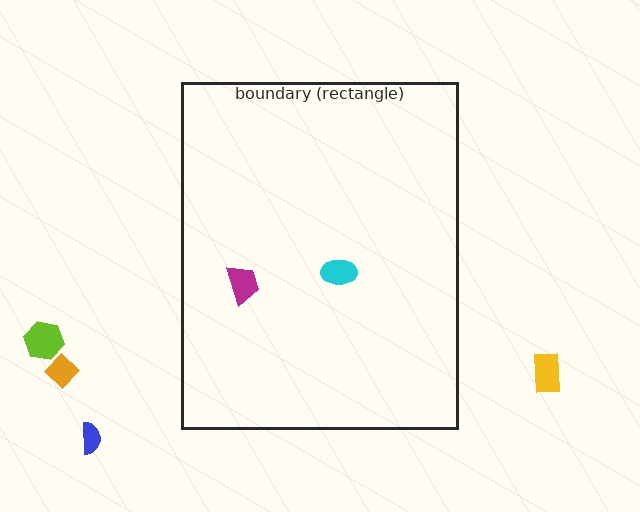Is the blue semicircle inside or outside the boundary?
Outside.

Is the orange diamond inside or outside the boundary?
Outside.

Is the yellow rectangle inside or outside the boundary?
Outside.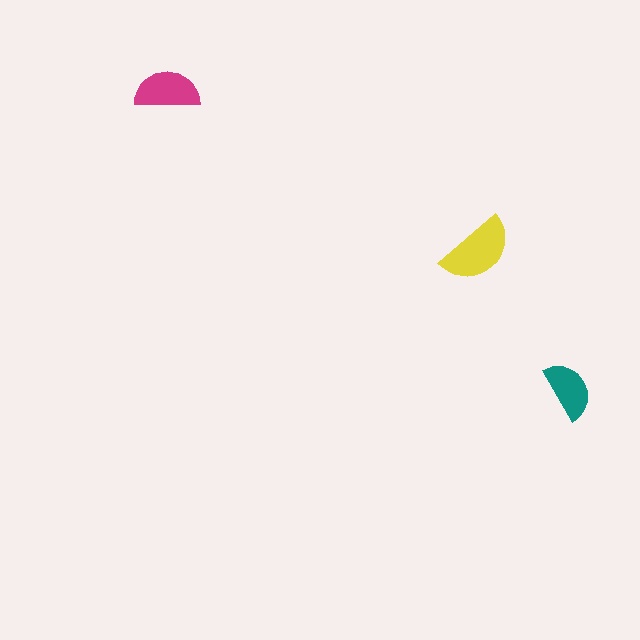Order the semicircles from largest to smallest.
the yellow one, the magenta one, the teal one.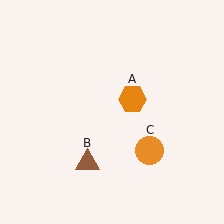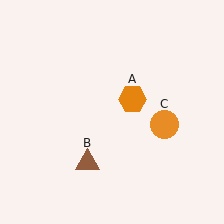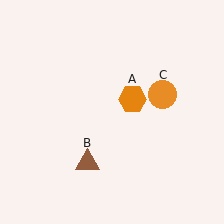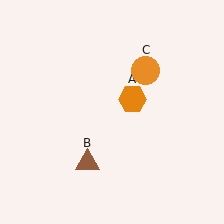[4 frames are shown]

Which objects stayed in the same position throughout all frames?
Orange hexagon (object A) and brown triangle (object B) remained stationary.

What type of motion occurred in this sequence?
The orange circle (object C) rotated counterclockwise around the center of the scene.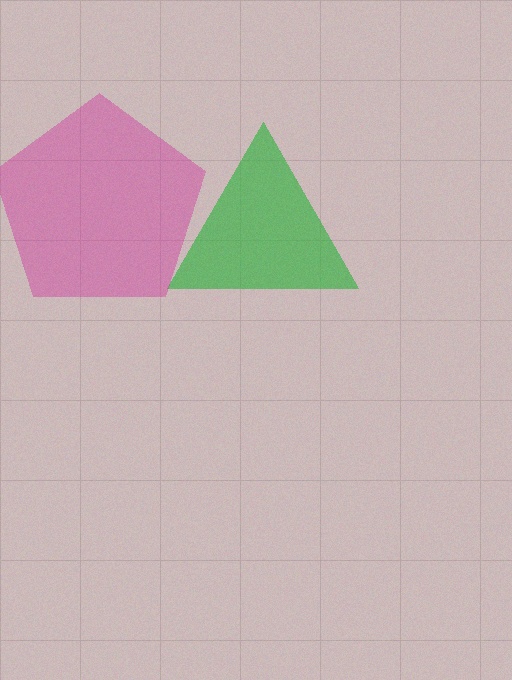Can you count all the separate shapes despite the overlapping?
Yes, there are 2 separate shapes.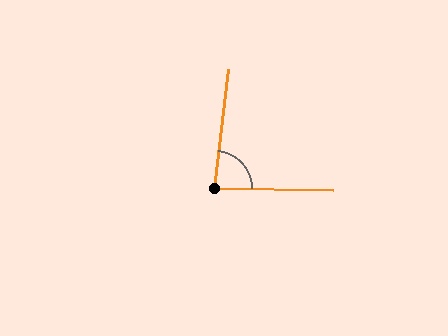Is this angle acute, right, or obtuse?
It is acute.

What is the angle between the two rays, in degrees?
Approximately 84 degrees.